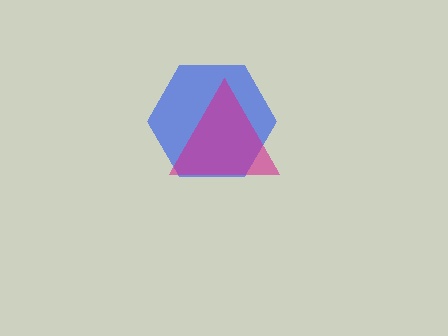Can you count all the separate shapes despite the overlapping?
Yes, there are 2 separate shapes.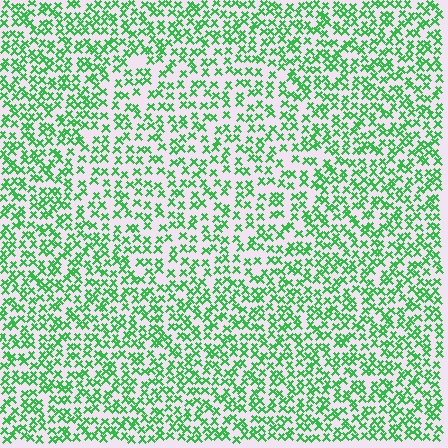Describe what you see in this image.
The image contains small green elements arranged at two different densities. A circle-shaped region is visible where the elements are less densely packed than the surrounding area.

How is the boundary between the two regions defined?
The boundary is defined by a change in element density (approximately 1.4x ratio). All elements are the same color, size, and shape.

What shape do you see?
I see a circle.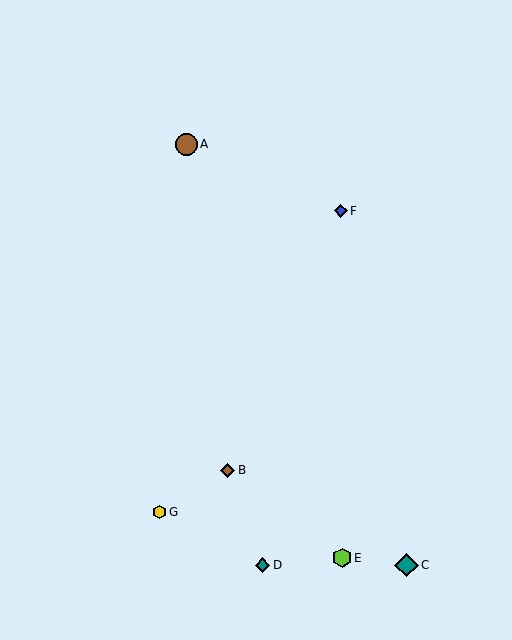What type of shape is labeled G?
Shape G is a yellow hexagon.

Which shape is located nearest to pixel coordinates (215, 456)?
The brown diamond (labeled B) at (228, 470) is nearest to that location.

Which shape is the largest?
The teal diamond (labeled C) is the largest.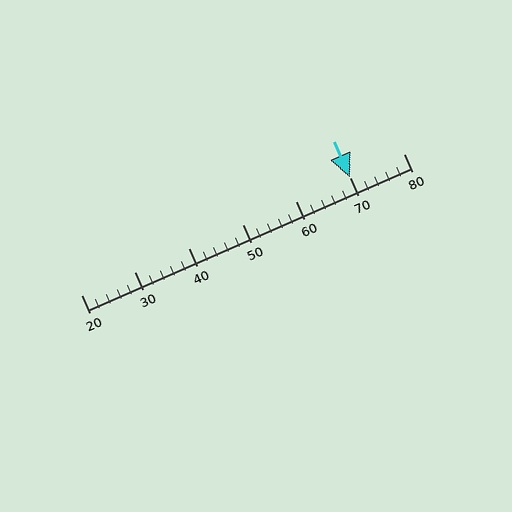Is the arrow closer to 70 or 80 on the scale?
The arrow is closer to 70.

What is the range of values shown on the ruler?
The ruler shows values from 20 to 80.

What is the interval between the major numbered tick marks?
The major tick marks are spaced 10 units apart.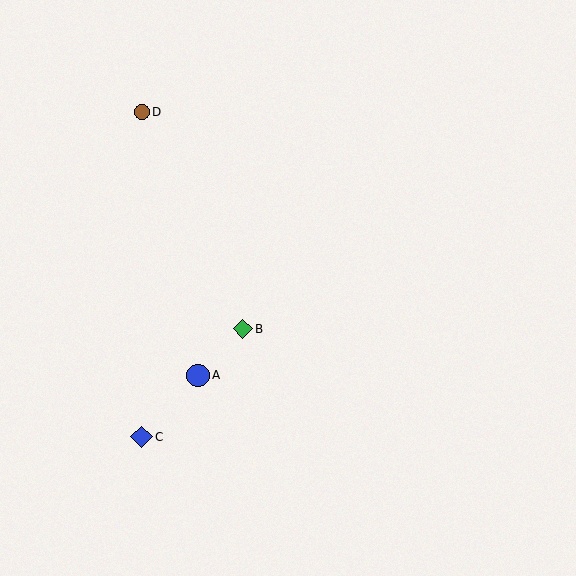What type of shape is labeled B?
Shape B is a green diamond.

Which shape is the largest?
The blue circle (labeled A) is the largest.